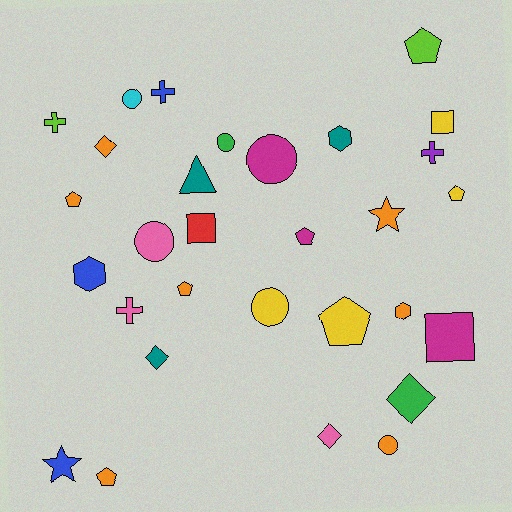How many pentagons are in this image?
There are 7 pentagons.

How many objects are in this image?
There are 30 objects.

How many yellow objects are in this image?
There are 4 yellow objects.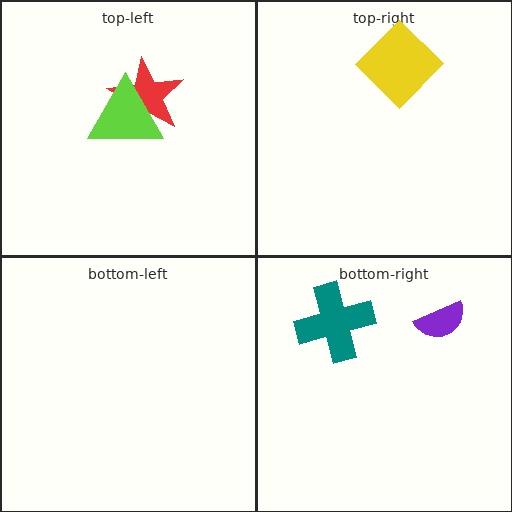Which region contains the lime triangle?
The top-left region.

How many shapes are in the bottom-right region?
2.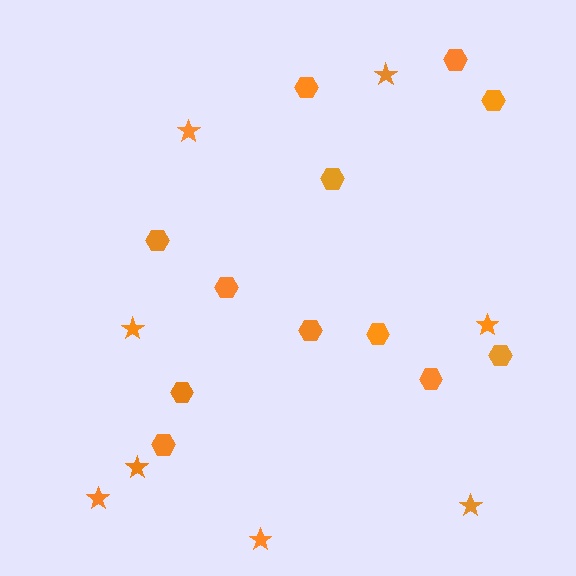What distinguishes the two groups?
There are 2 groups: one group of stars (8) and one group of hexagons (12).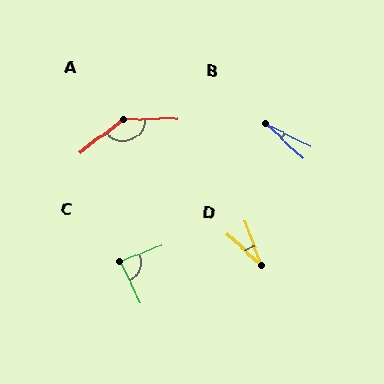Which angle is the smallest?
B, at approximately 16 degrees.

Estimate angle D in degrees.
Approximately 28 degrees.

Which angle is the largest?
A, at approximately 143 degrees.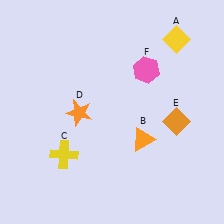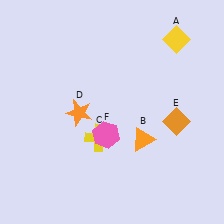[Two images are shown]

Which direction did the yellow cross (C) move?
The yellow cross (C) moved right.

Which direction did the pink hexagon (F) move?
The pink hexagon (F) moved down.